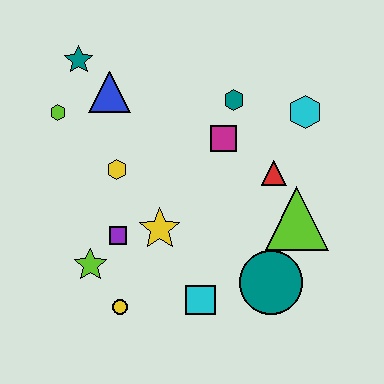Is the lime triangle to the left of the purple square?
No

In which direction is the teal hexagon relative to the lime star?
The teal hexagon is above the lime star.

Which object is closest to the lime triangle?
The red triangle is closest to the lime triangle.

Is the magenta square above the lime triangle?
Yes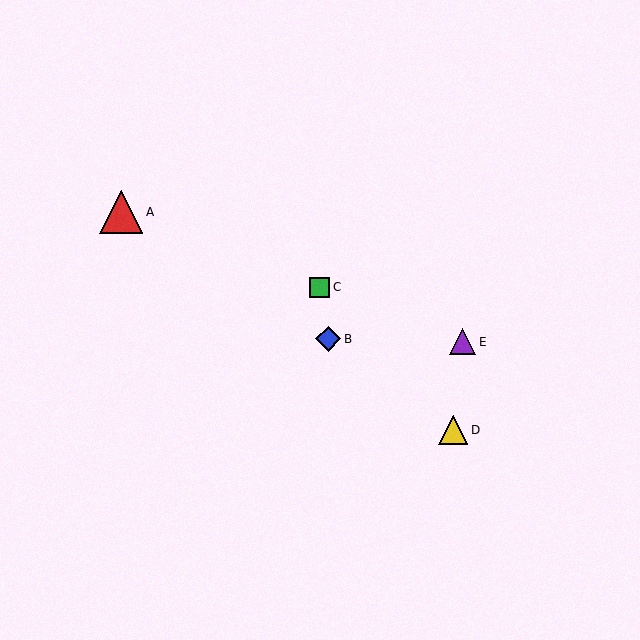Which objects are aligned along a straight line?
Objects A, C, E are aligned along a straight line.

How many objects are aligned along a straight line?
3 objects (A, C, E) are aligned along a straight line.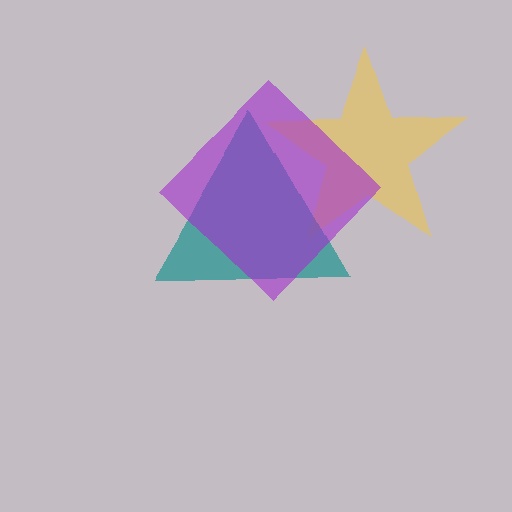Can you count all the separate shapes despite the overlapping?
Yes, there are 3 separate shapes.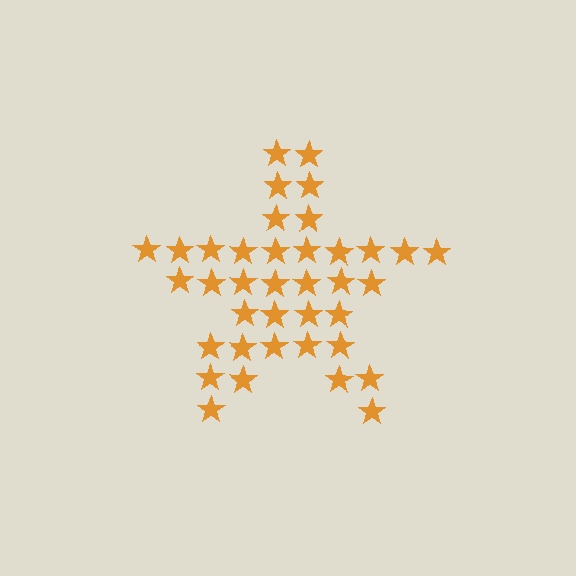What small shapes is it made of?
It is made of small stars.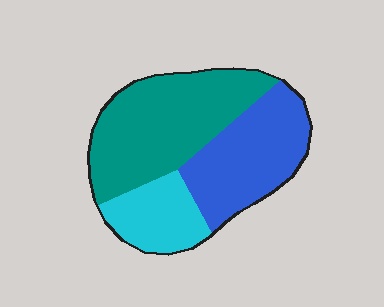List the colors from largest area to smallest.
From largest to smallest: teal, blue, cyan.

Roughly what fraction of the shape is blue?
Blue takes up between a quarter and a half of the shape.